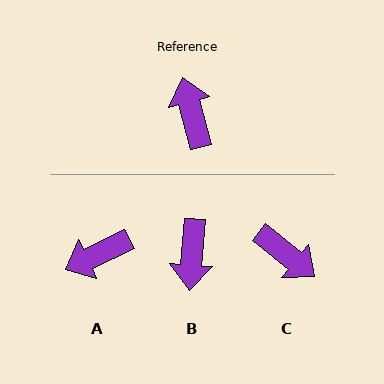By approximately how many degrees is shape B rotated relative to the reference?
Approximately 161 degrees counter-clockwise.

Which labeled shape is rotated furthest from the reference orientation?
B, about 161 degrees away.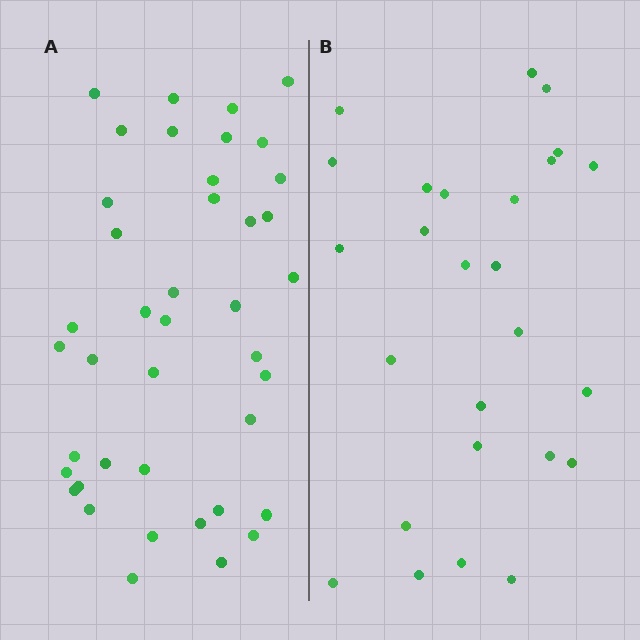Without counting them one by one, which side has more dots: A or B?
Region A (the left region) has more dots.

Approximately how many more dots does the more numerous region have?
Region A has approximately 15 more dots than region B.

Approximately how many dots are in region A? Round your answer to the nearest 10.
About 40 dots. (The exact count is 41, which rounds to 40.)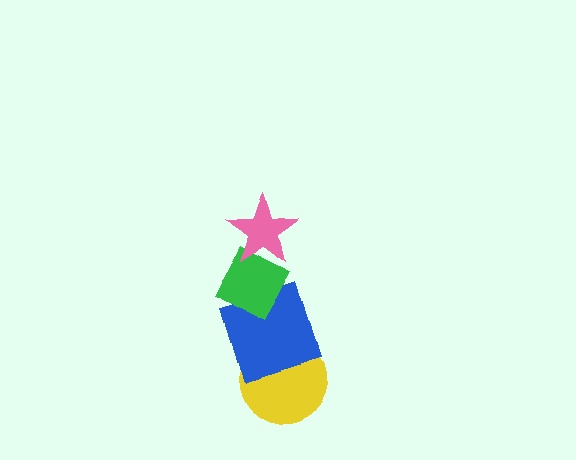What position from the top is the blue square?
The blue square is 3rd from the top.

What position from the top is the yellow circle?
The yellow circle is 4th from the top.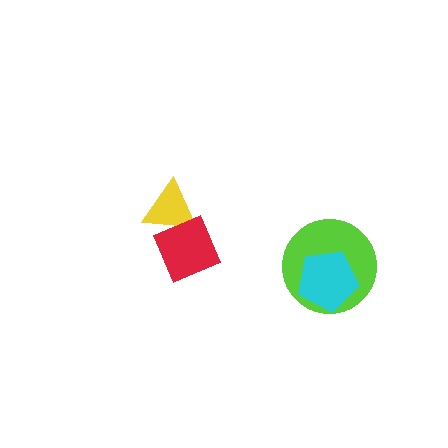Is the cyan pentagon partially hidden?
No, no other shape covers it.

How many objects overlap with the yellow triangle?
1 object overlaps with the yellow triangle.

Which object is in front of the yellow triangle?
The red diamond is in front of the yellow triangle.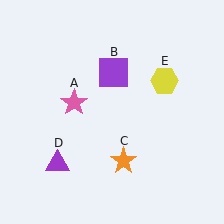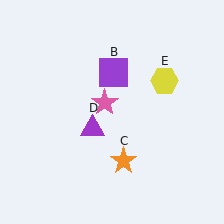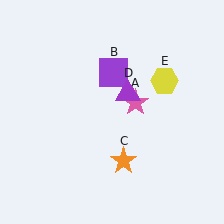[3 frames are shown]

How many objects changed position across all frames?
2 objects changed position: pink star (object A), purple triangle (object D).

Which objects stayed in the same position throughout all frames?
Purple square (object B) and orange star (object C) and yellow hexagon (object E) remained stationary.